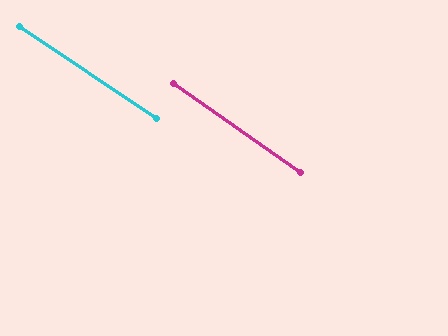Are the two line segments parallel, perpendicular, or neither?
Parallel — their directions differ by only 0.9°.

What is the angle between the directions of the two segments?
Approximately 1 degree.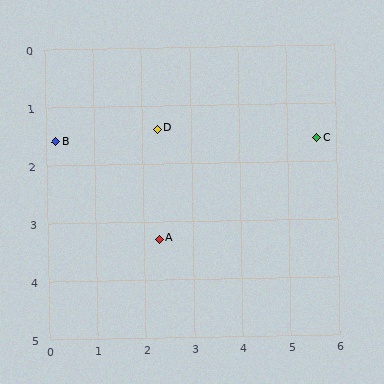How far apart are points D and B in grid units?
Points D and B are about 2.1 grid units apart.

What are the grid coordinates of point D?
Point D is at approximately (2.3, 1.4).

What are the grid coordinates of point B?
Point B is at approximately (0.2, 1.6).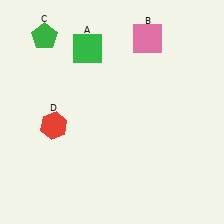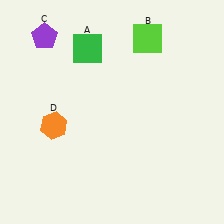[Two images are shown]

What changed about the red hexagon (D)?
In Image 1, D is red. In Image 2, it changed to orange.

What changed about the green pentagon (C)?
In Image 1, C is green. In Image 2, it changed to purple.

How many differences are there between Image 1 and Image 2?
There are 3 differences between the two images.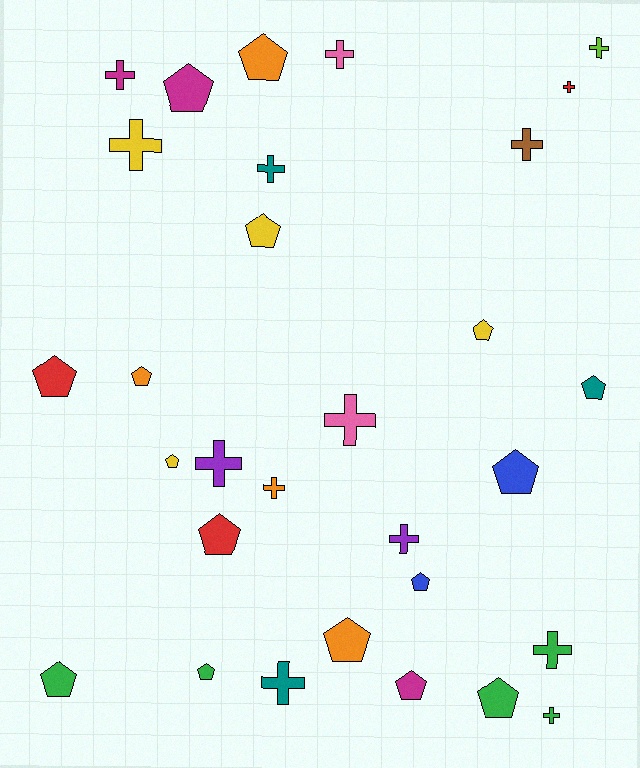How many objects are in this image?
There are 30 objects.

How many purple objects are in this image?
There are 2 purple objects.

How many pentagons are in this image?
There are 16 pentagons.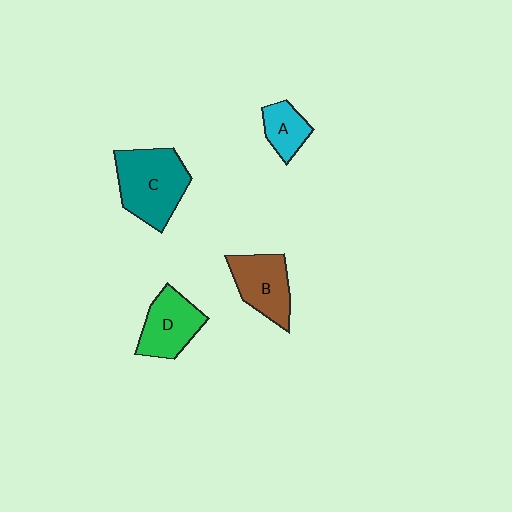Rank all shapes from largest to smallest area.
From largest to smallest: C (teal), B (brown), D (green), A (cyan).